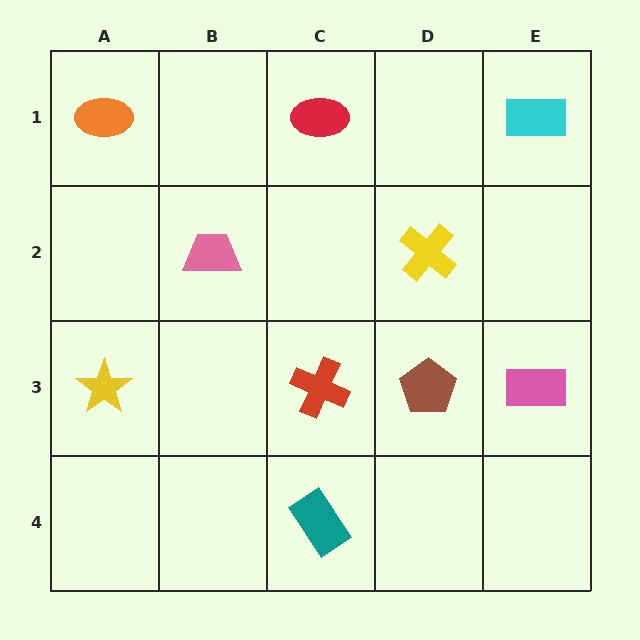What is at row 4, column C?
A teal rectangle.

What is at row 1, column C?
A red ellipse.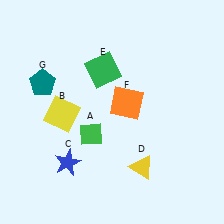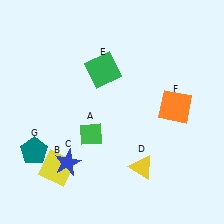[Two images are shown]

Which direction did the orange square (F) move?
The orange square (F) moved right.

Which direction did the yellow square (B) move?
The yellow square (B) moved down.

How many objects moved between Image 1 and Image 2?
3 objects moved between the two images.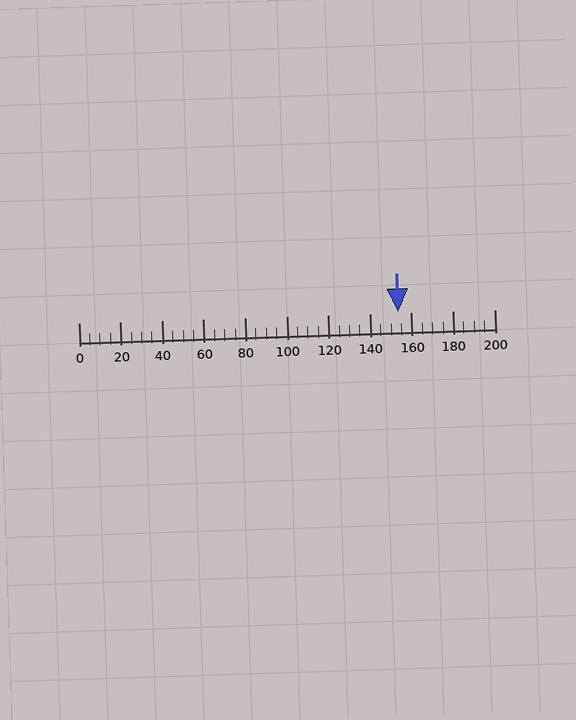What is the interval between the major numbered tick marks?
The major tick marks are spaced 20 units apart.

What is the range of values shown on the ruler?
The ruler shows values from 0 to 200.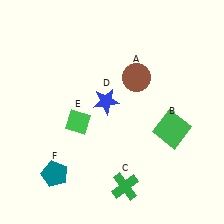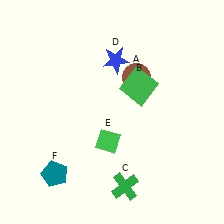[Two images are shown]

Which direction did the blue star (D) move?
The blue star (D) moved up.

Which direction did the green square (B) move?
The green square (B) moved up.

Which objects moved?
The objects that moved are: the green square (B), the blue star (D), the green diamond (E).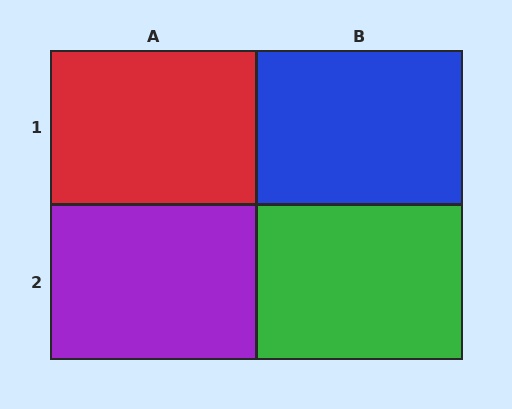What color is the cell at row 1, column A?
Red.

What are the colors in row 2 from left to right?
Purple, green.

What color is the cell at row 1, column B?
Blue.